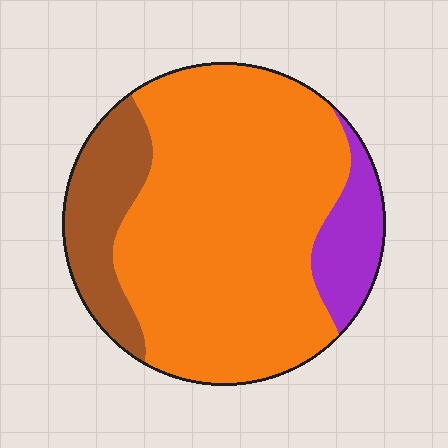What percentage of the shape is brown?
Brown takes up about one sixth (1/6) of the shape.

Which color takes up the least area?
Purple, at roughly 10%.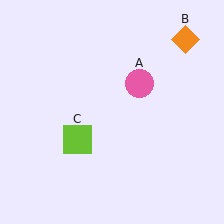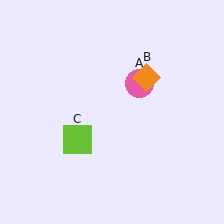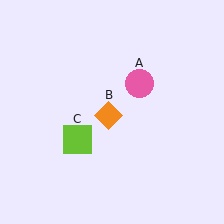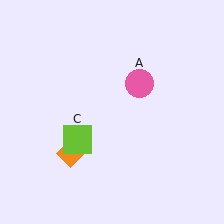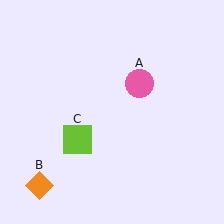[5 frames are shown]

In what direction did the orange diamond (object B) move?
The orange diamond (object B) moved down and to the left.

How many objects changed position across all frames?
1 object changed position: orange diamond (object B).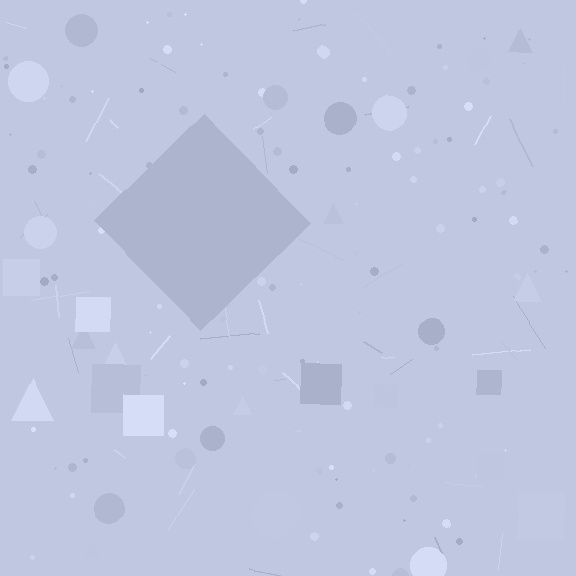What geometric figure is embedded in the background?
A diamond is embedded in the background.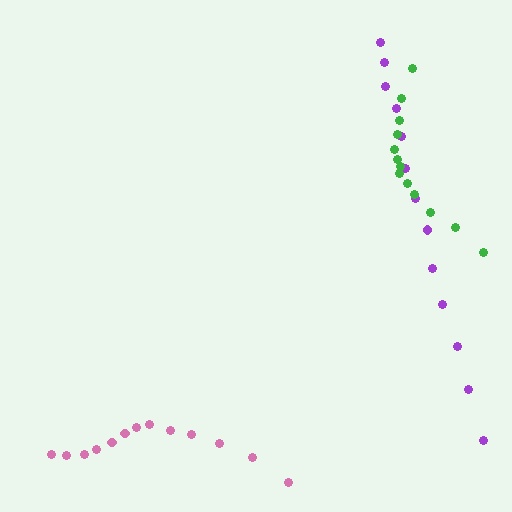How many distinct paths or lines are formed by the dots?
There are 3 distinct paths.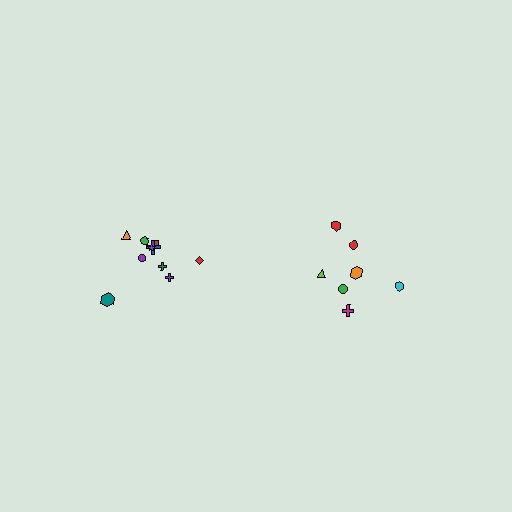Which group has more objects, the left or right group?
The left group.